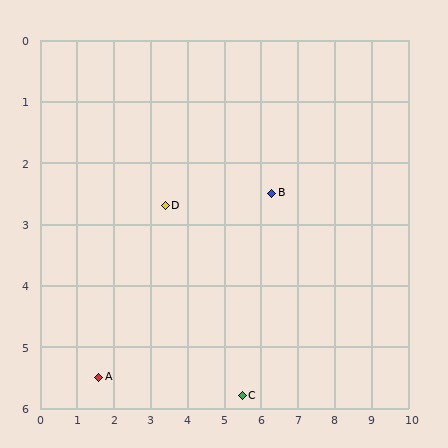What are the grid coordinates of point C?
Point C is at approximately (5.5, 5.8).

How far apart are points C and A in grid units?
Points C and A are about 3.9 grid units apart.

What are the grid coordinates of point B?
Point B is at approximately (6.3, 2.5).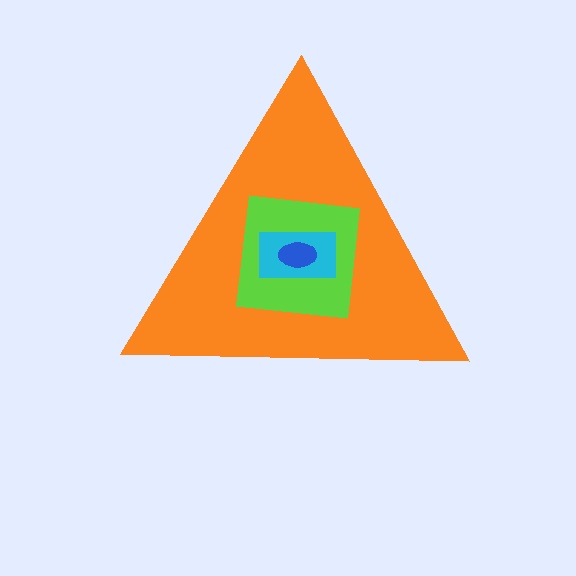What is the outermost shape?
The orange triangle.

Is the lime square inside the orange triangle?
Yes.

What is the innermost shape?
The blue ellipse.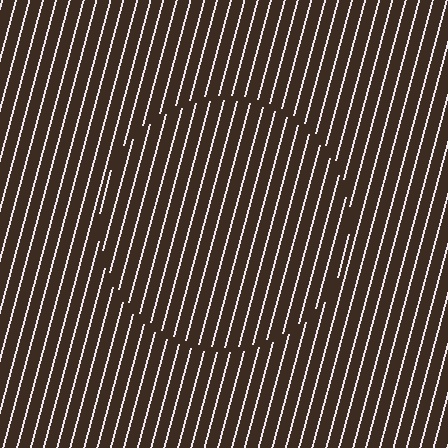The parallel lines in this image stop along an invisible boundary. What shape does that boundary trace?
An illusory circle. The interior of the shape contains the same grating, shifted by half a period — the contour is defined by the phase discontinuity where line-ends from the inner and outer gratings abut.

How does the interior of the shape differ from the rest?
The interior of the shape contains the same grating, shifted by half a period — the contour is defined by the phase discontinuity where line-ends from the inner and outer gratings abut.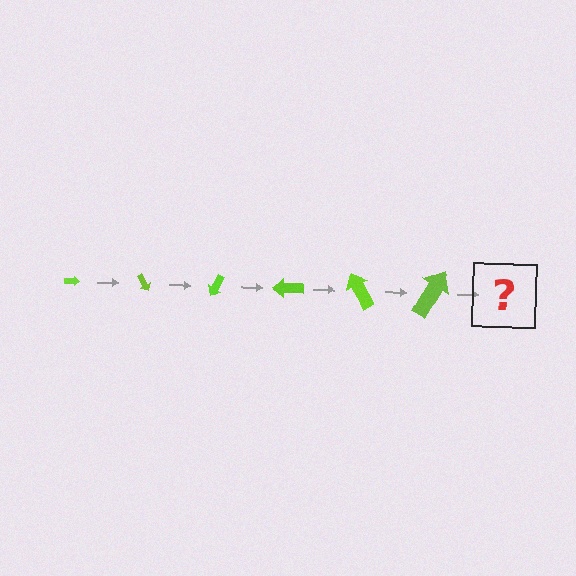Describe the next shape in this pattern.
It should be an arrow, larger than the previous one and rotated 360 degrees from the start.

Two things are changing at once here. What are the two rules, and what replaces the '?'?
The two rules are that the arrow grows larger each step and it rotates 60 degrees each step. The '?' should be an arrow, larger than the previous one and rotated 360 degrees from the start.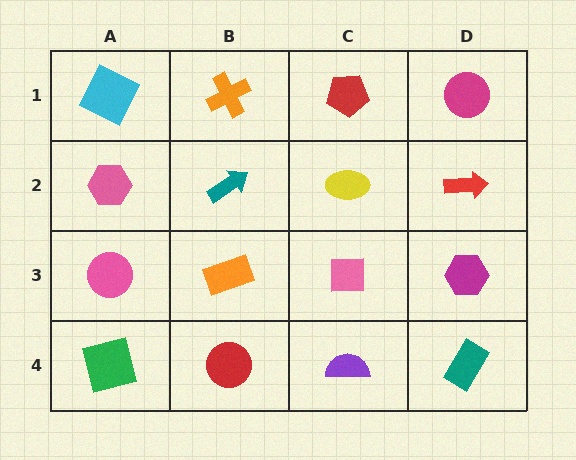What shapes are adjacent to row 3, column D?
A red arrow (row 2, column D), a teal rectangle (row 4, column D), a pink square (row 3, column C).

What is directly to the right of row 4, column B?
A purple semicircle.